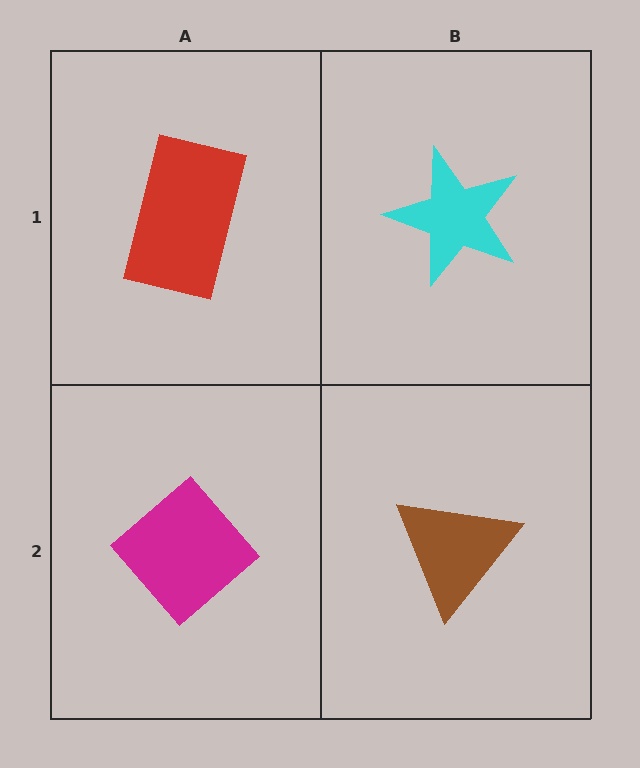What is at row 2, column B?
A brown triangle.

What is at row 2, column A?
A magenta diamond.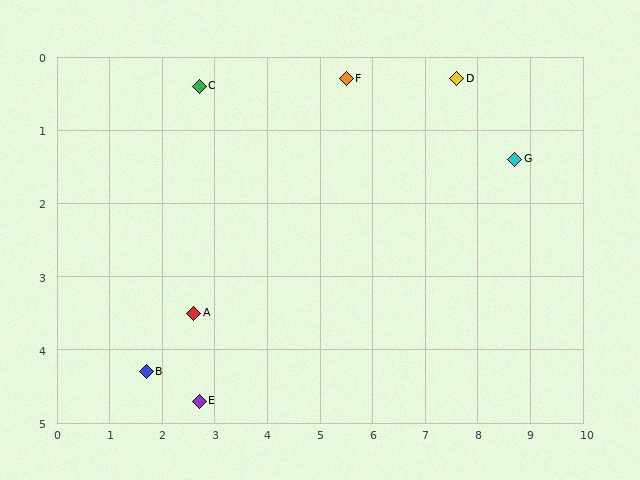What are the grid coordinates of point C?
Point C is at approximately (2.7, 0.4).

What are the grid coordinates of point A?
Point A is at approximately (2.6, 3.5).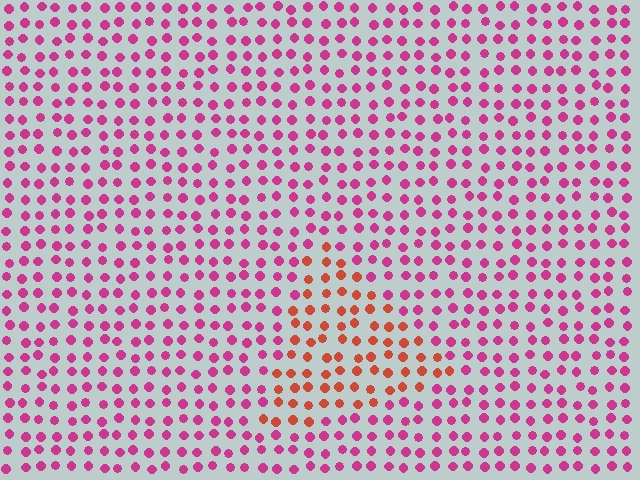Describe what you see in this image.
The image is filled with small magenta elements in a uniform arrangement. A triangle-shaped region is visible where the elements are tinted to a slightly different hue, forming a subtle color boundary.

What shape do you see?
I see a triangle.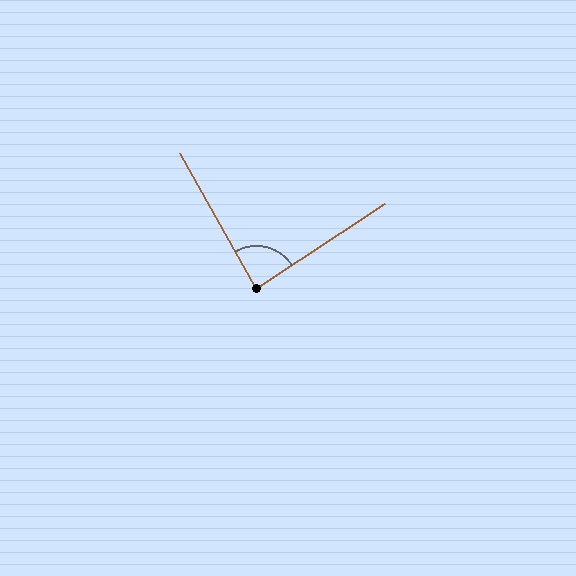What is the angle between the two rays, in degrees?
Approximately 86 degrees.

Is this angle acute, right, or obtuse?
It is approximately a right angle.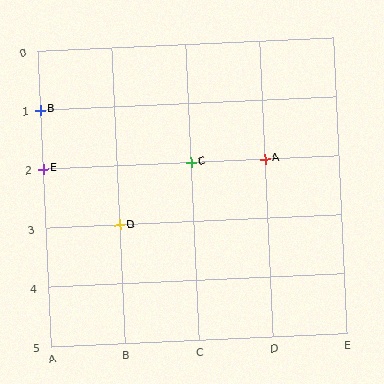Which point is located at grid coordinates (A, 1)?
Point B is at (A, 1).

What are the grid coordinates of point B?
Point B is at grid coordinates (A, 1).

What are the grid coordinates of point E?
Point E is at grid coordinates (A, 2).